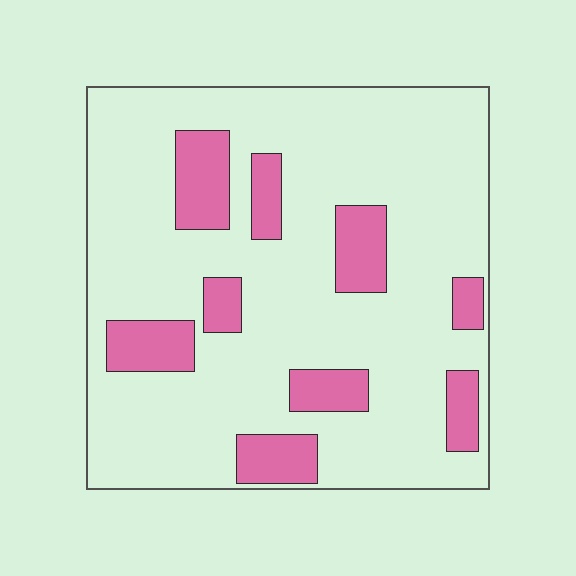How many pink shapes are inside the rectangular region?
9.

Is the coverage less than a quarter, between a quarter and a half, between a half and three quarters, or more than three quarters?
Less than a quarter.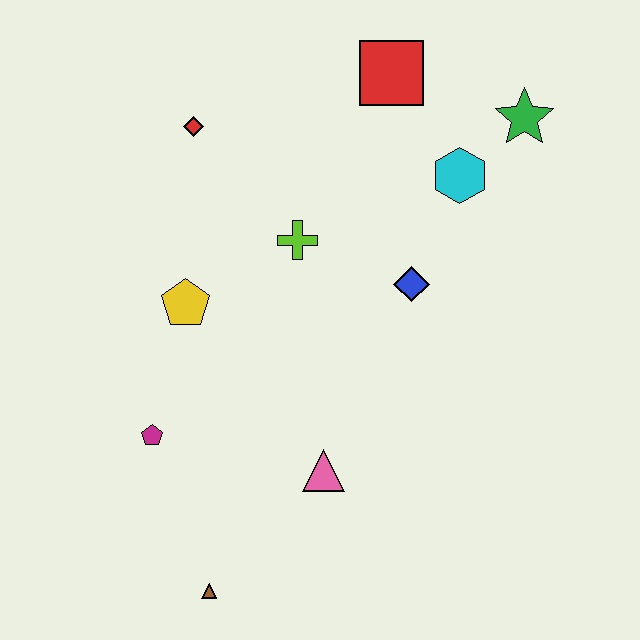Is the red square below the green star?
No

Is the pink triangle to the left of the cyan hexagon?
Yes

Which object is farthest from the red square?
The brown triangle is farthest from the red square.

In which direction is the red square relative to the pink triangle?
The red square is above the pink triangle.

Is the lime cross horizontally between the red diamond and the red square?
Yes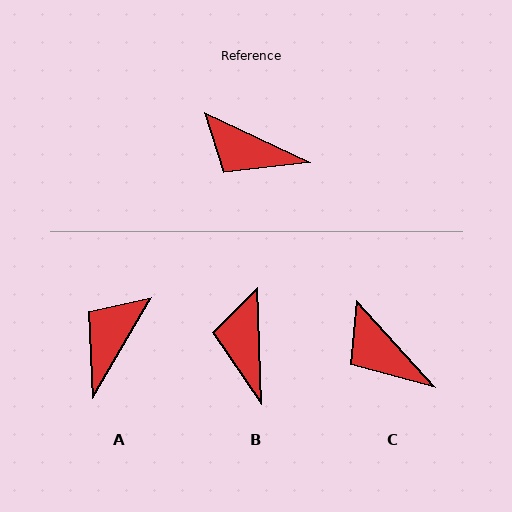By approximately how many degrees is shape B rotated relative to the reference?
Approximately 62 degrees clockwise.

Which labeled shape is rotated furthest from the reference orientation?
A, about 94 degrees away.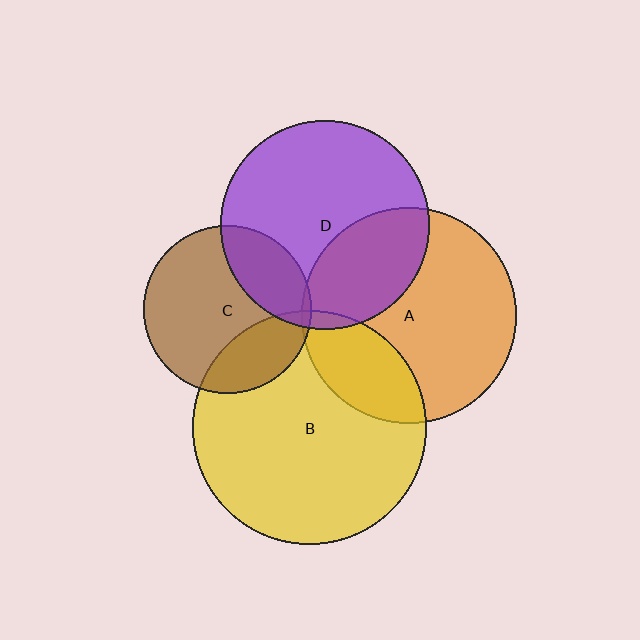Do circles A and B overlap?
Yes.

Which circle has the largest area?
Circle B (yellow).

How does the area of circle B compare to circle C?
Approximately 1.9 times.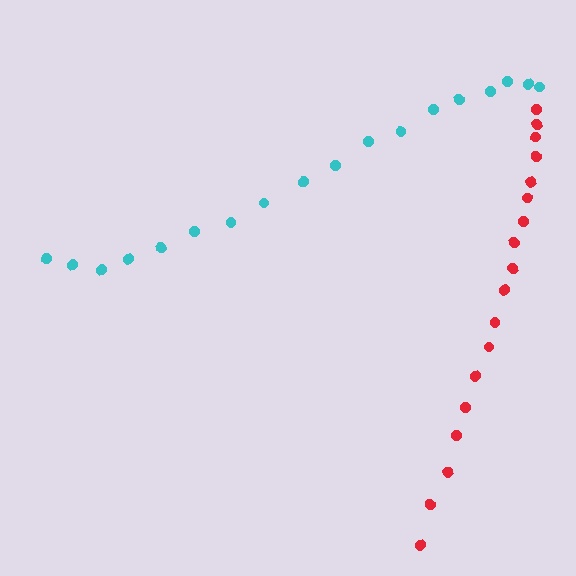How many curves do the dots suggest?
There are 2 distinct paths.